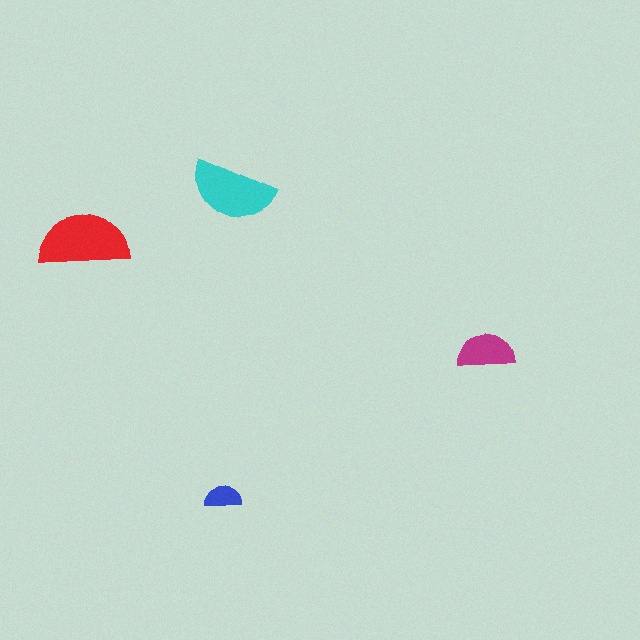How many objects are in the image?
There are 4 objects in the image.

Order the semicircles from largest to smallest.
the red one, the cyan one, the magenta one, the blue one.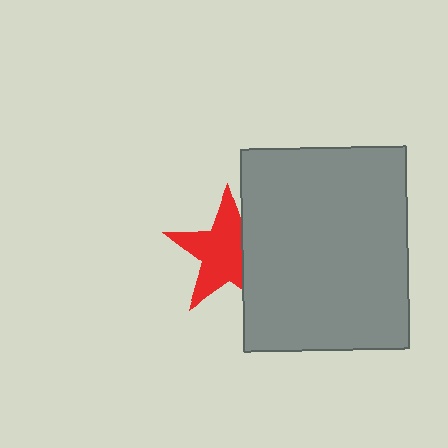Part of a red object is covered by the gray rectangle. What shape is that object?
It is a star.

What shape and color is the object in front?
The object in front is a gray rectangle.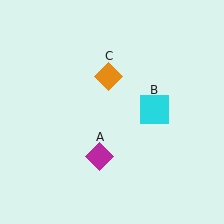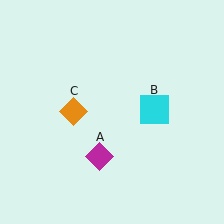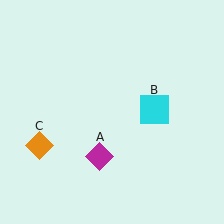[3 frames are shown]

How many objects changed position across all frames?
1 object changed position: orange diamond (object C).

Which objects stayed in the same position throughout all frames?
Magenta diamond (object A) and cyan square (object B) remained stationary.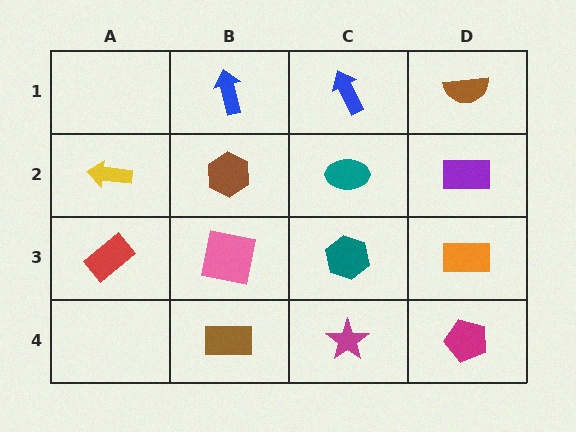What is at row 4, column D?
A magenta pentagon.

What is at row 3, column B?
A pink square.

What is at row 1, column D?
A brown semicircle.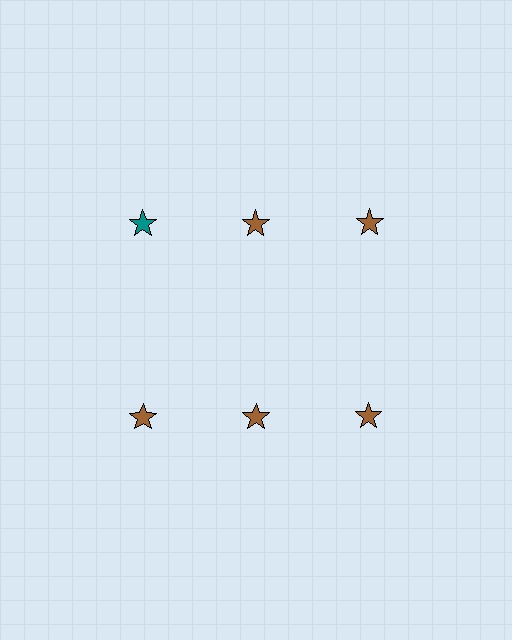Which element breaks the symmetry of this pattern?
The teal star in the top row, leftmost column breaks the symmetry. All other shapes are brown stars.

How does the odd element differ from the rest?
It has a different color: teal instead of brown.